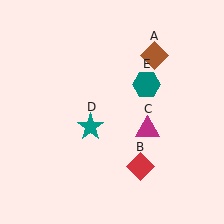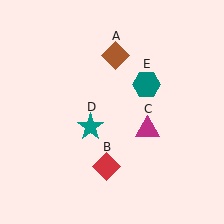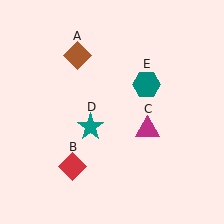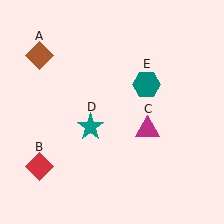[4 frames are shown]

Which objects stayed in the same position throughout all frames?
Magenta triangle (object C) and teal star (object D) and teal hexagon (object E) remained stationary.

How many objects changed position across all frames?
2 objects changed position: brown diamond (object A), red diamond (object B).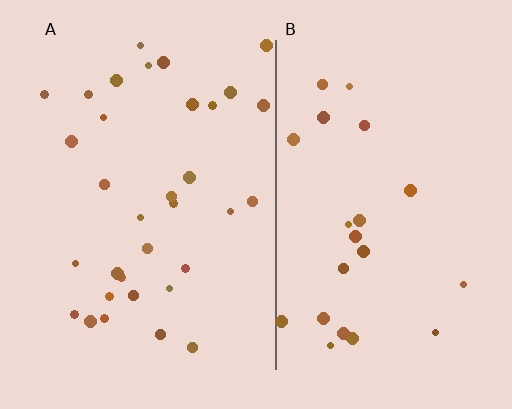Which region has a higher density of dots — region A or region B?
A (the left).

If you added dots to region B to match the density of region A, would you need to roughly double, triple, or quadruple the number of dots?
Approximately double.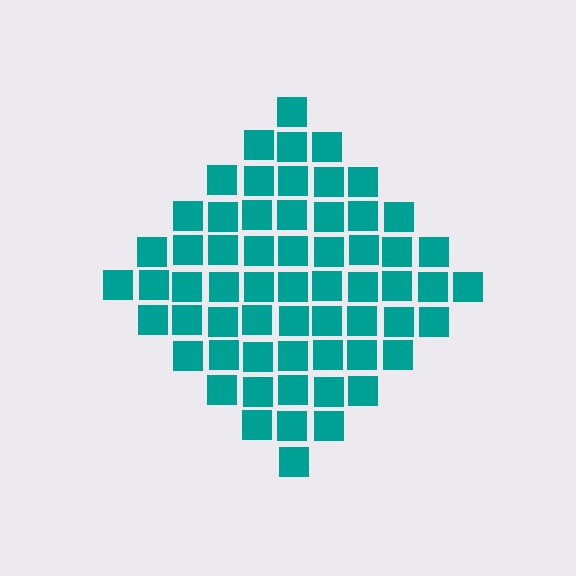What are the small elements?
The small elements are squares.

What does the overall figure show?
The overall figure shows a diamond.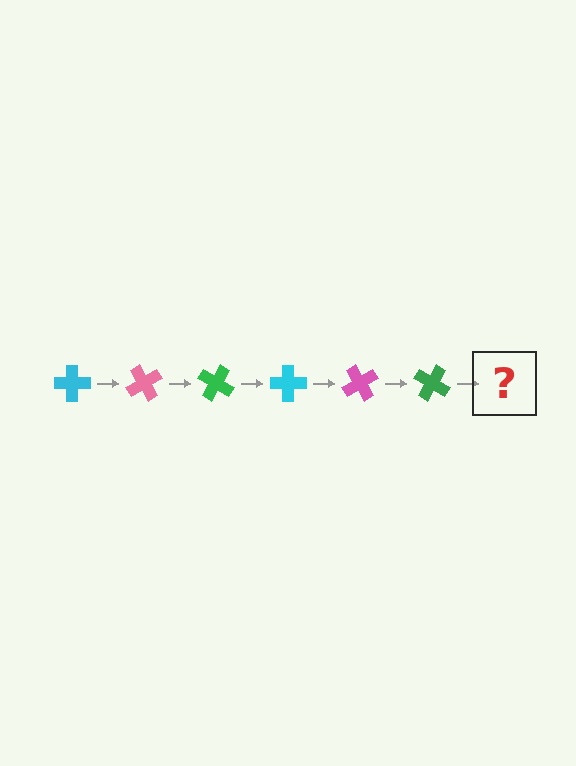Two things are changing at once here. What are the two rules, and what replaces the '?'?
The two rules are that it rotates 60 degrees each step and the color cycles through cyan, pink, and green. The '?' should be a cyan cross, rotated 360 degrees from the start.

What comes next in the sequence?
The next element should be a cyan cross, rotated 360 degrees from the start.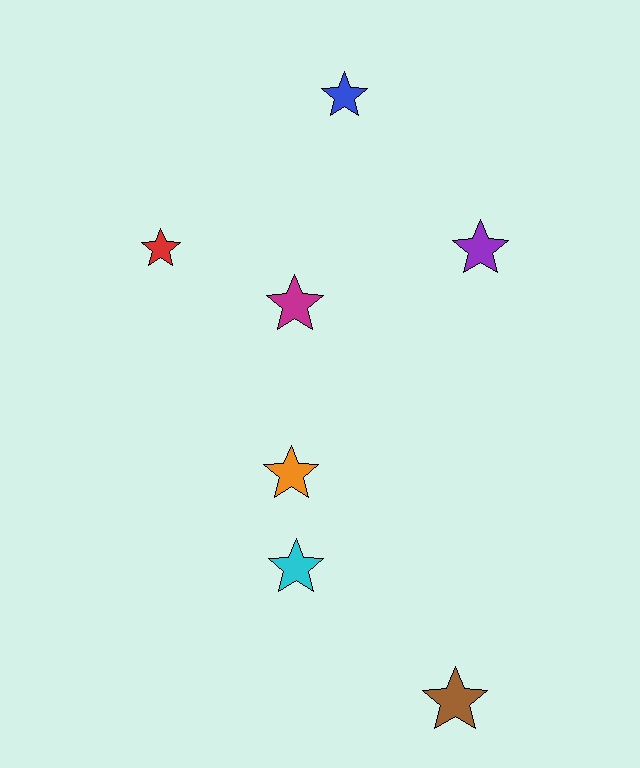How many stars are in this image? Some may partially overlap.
There are 7 stars.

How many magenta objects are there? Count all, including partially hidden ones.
There is 1 magenta object.